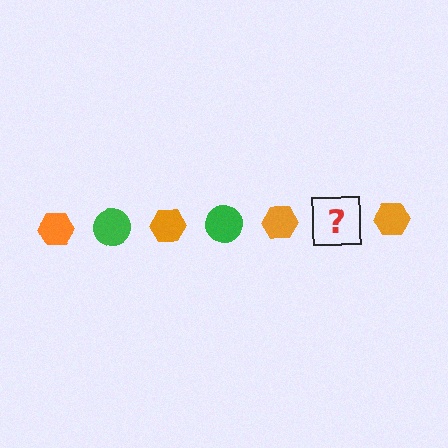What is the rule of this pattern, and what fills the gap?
The rule is that the pattern alternates between orange hexagon and green circle. The gap should be filled with a green circle.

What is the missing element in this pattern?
The missing element is a green circle.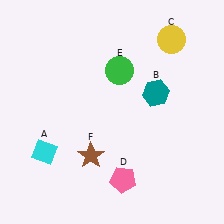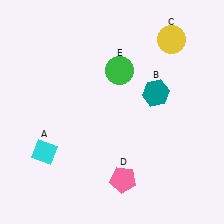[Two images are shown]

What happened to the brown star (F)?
The brown star (F) was removed in Image 2. It was in the bottom-left area of Image 1.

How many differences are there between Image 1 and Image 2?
There is 1 difference between the two images.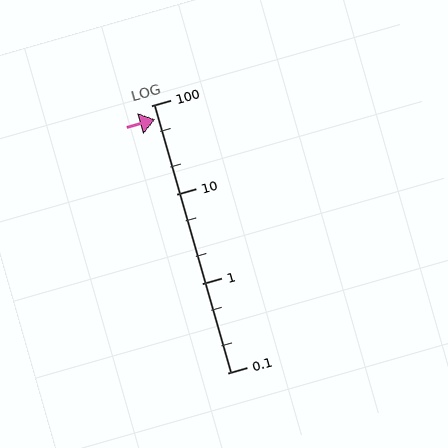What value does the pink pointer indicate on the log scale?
The pointer indicates approximately 70.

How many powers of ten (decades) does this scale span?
The scale spans 3 decades, from 0.1 to 100.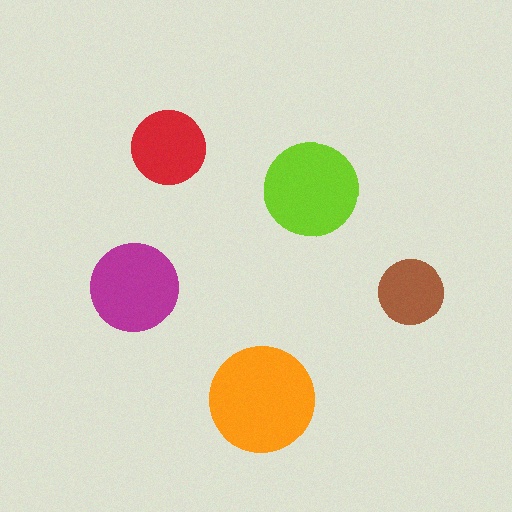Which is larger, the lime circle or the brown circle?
The lime one.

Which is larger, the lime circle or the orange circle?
The orange one.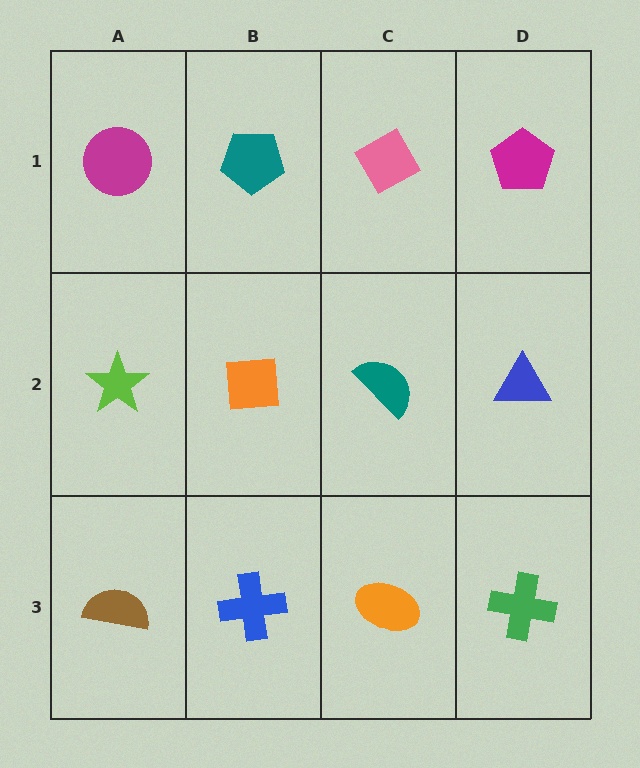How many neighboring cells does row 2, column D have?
3.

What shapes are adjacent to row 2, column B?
A teal pentagon (row 1, column B), a blue cross (row 3, column B), a lime star (row 2, column A), a teal semicircle (row 2, column C).